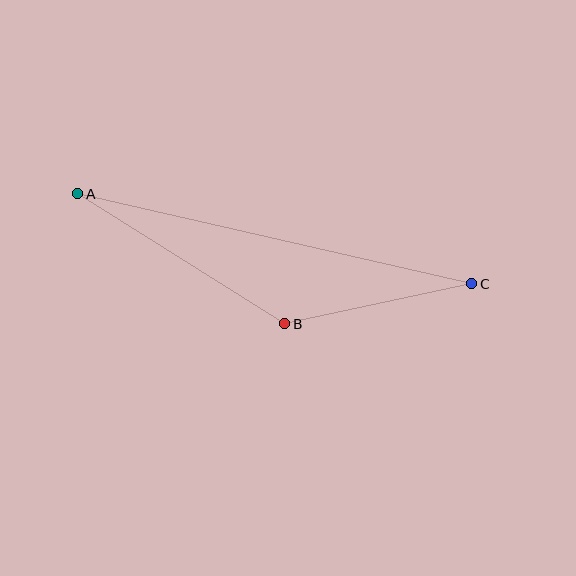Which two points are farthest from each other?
Points A and C are farthest from each other.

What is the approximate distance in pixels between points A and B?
The distance between A and B is approximately 244 pixels.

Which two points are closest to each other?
Points B and C are closest to each other.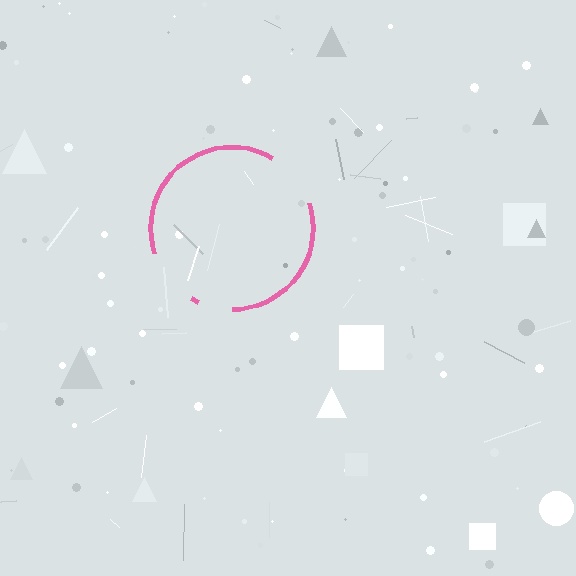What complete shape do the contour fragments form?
The contour fragments form a circle.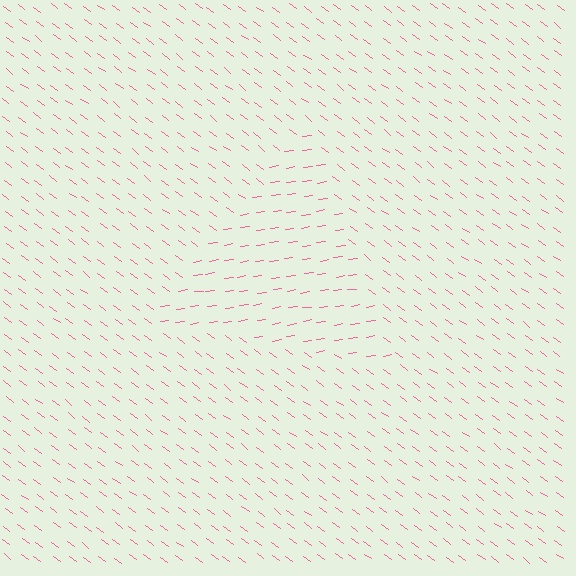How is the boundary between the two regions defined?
The boundary is defined purely by a change in line orientation (approximately 45 degrees difference). All lines are the same color and thickness.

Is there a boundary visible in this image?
Yes, there is a texture boundary formed by a change in line orientation.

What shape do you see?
I see a triangle.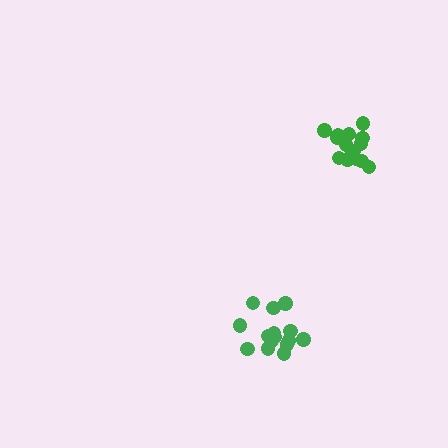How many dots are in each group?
Group 1: 15 dots, Group 2: 15 dots (30 total).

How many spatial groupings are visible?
There are 2 spatial groupings.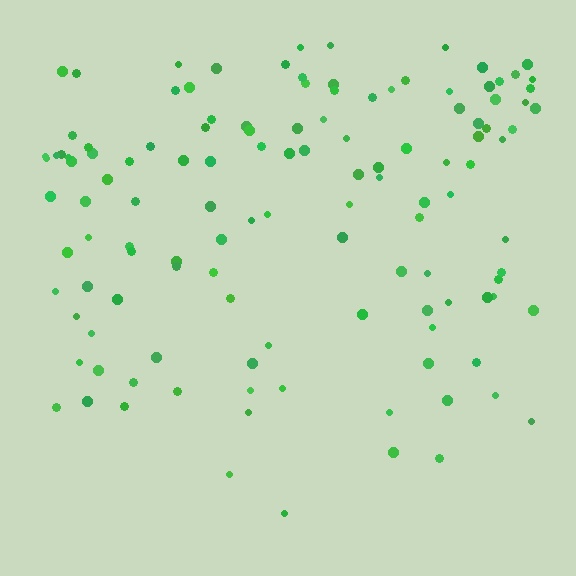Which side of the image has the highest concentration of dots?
The top.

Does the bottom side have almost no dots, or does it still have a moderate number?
Still a moderate number, just noticeably fewer than the top.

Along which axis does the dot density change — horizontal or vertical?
Vertical.